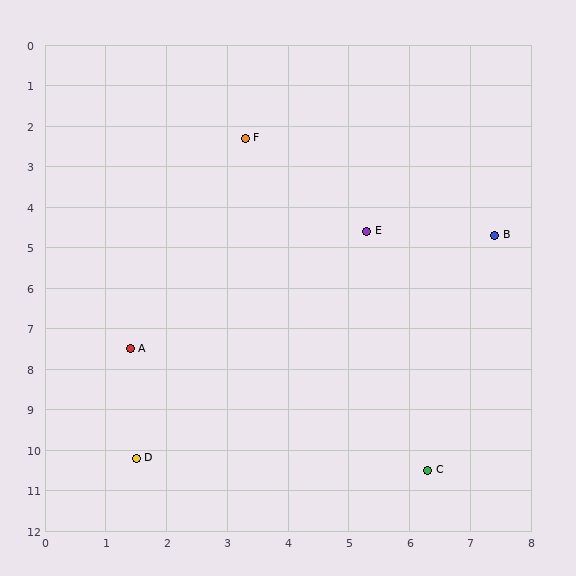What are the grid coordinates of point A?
Point A is at approximately (1.4, 7.5).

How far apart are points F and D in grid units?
Points F and D are about 8.1 grid units apart.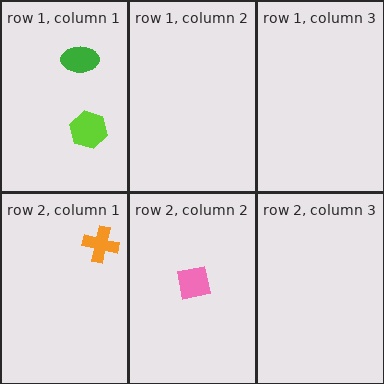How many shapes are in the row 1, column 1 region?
2.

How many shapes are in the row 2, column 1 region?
1.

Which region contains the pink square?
The row 2, column 2 region.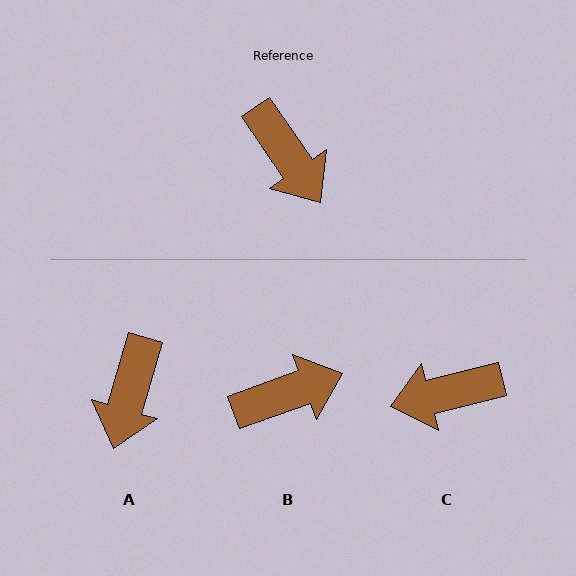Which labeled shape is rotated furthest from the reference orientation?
C, about 110 degrees away.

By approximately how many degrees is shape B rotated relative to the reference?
Approximately 76 degrees counter-clockwise.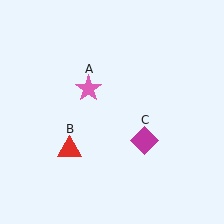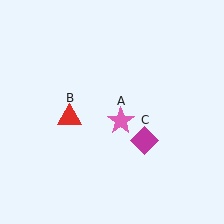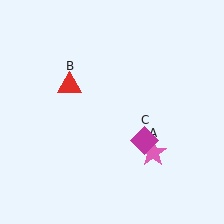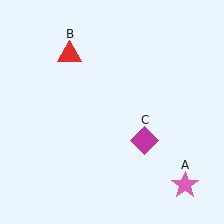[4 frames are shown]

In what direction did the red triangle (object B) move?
The red triangle (object B) moved up.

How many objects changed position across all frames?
2 objects changed position: pink star (object A), red triangle (object B).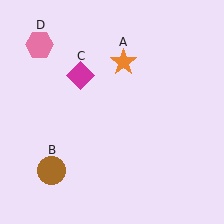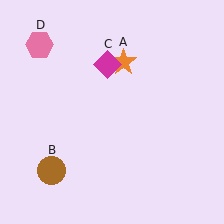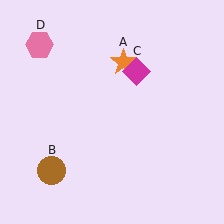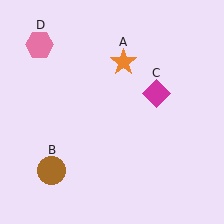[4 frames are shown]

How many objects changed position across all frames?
1 object changed position: magenta diamond (object C).